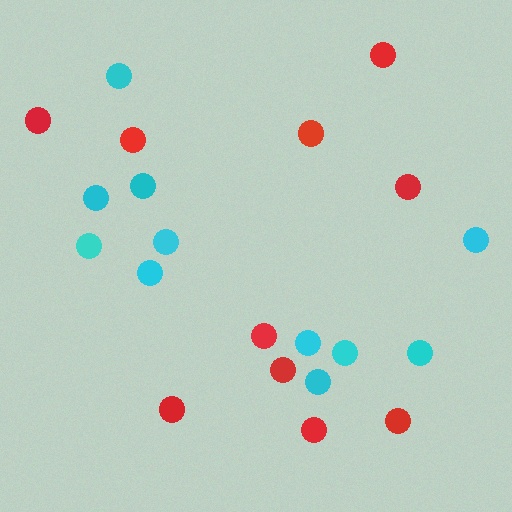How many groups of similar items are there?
There are 2 groups: one group of red circles (10) and one group of cyan circles (11).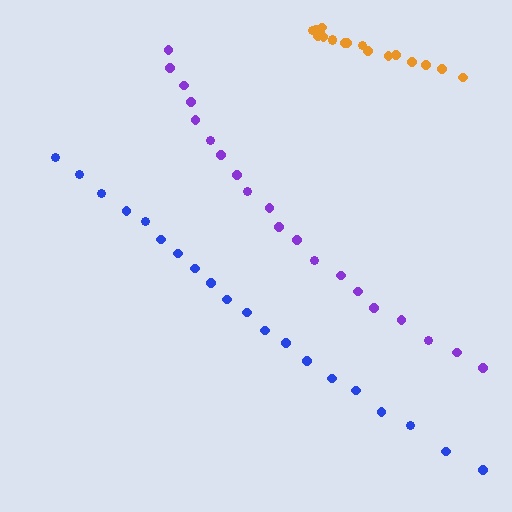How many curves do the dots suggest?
There are 3 distinct paths.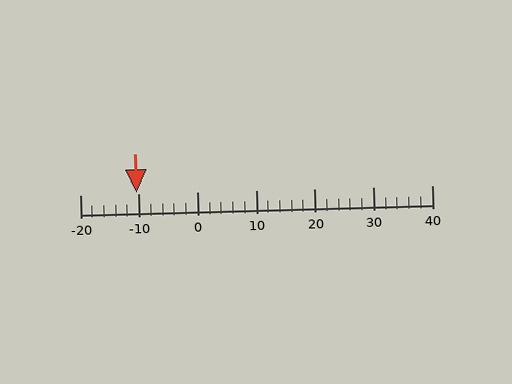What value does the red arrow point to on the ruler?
The red arrow points to approximately -10.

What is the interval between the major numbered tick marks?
The major tick marks are spaced 10 units apart.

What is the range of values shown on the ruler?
The ruler shows values from -20 to 40.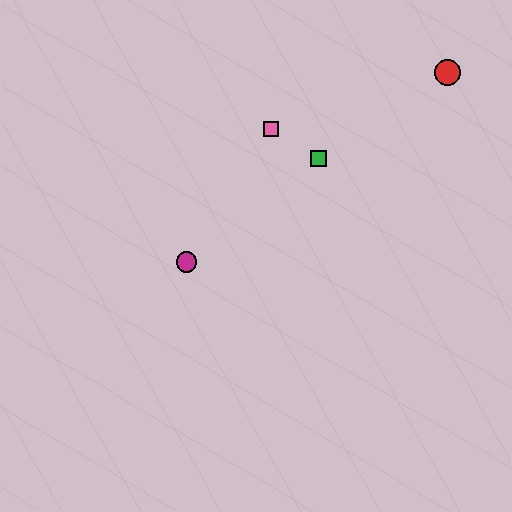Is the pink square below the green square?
No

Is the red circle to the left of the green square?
No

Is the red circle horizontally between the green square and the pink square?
No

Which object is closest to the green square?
The pink square is closest to the green square.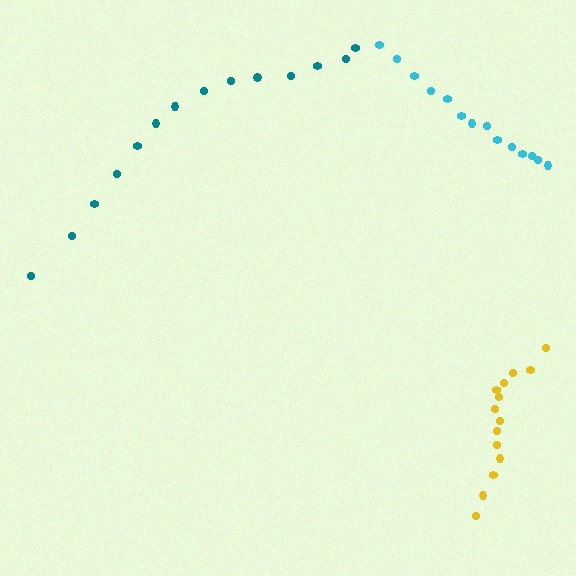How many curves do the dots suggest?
There are 3 distinct paths.